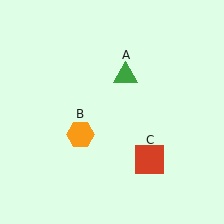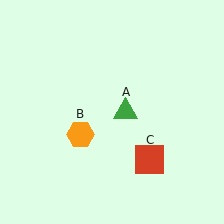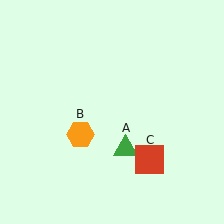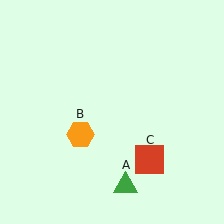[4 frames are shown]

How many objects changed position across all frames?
1 object changed position: green triangle (object A).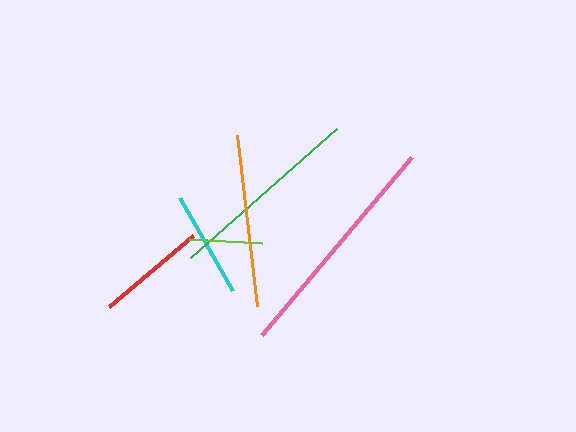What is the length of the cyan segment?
The cyan segment is approximately 107 pixels long.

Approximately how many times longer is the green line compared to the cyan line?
The green line is approximately 1.8 times the length of the cyan line.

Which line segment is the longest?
The pink line is the longest at approximately 232 pixels.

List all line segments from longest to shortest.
From longest to shortest: pink, green, orange, red, cyan, lime.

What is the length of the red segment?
The red segment is approximately 109 pixels long.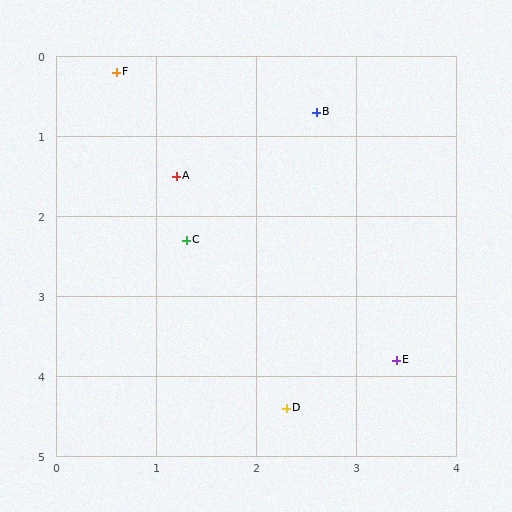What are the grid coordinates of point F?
Point F is at approximately (0.6, 0.2).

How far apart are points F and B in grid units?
Points F and B are about 2.1 grid units apart.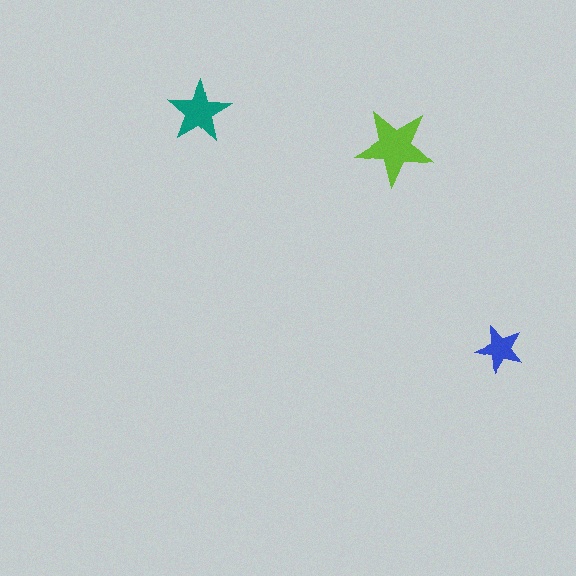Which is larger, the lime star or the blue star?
The lime one.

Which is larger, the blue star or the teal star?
The teal one.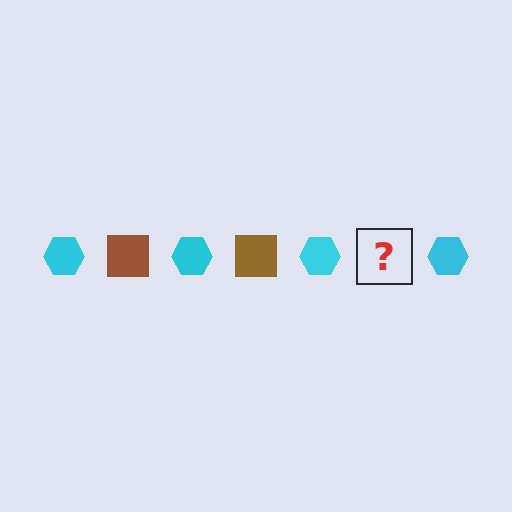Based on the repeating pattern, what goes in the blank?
The blank should be a brown square.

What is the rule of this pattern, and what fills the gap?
The rule is that the pattern alternates between cyan hexagon and brown square. The gap should be filled with a brown square.